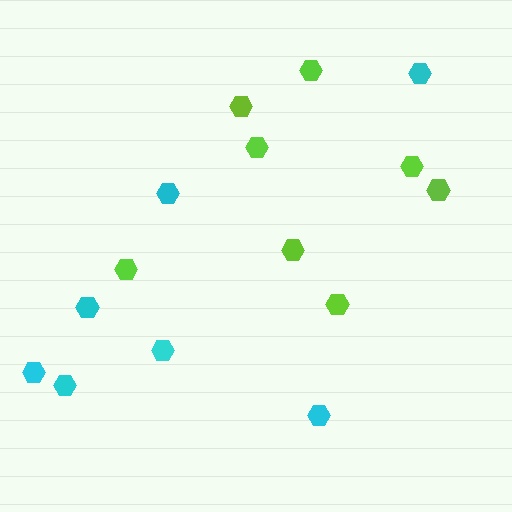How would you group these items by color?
There are 2 groups: one group of cyan hexagons (7) and one group of lime hexagons (8).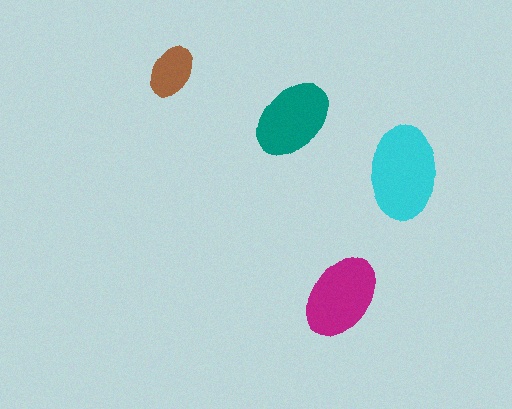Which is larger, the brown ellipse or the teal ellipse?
The teal one.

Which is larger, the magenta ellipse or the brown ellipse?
The magenta one.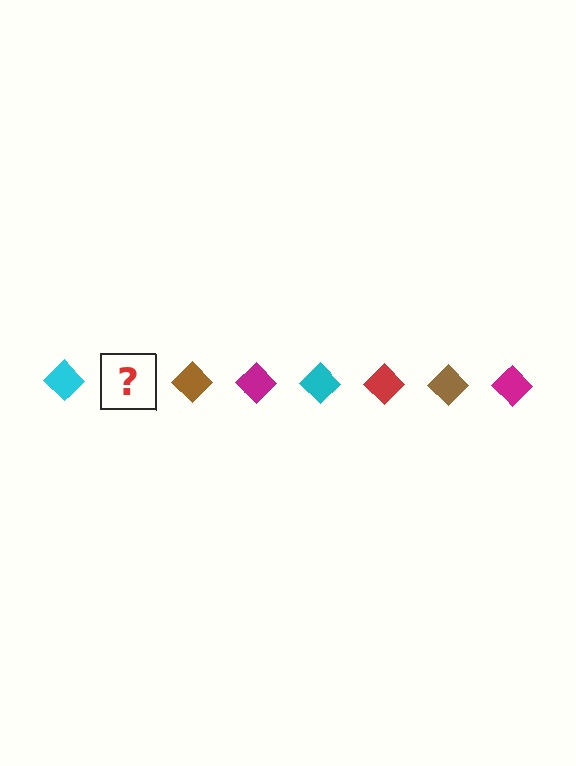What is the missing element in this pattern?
The missing element is a red diamond.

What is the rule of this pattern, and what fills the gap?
The rule is that the pattern cycles through cyan, red, brown, magenta diamonds. The gap should be filled with a red diamond.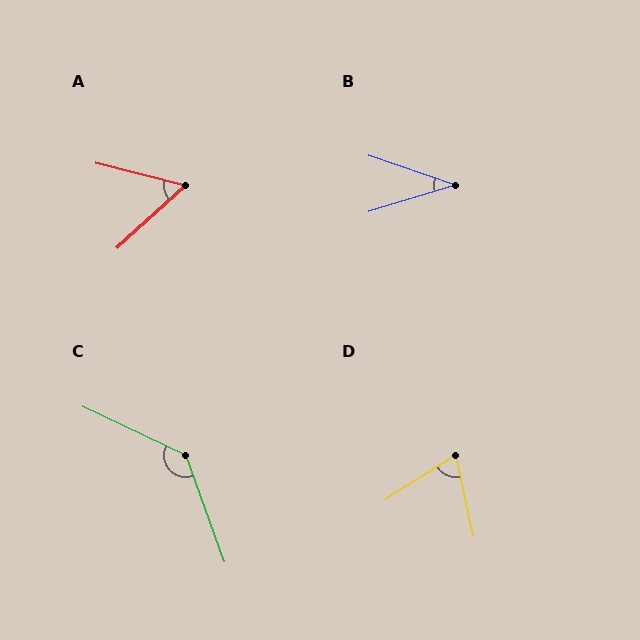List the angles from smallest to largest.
B (36°), A (57°), D (70°), C (135°).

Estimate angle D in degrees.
Approximately 70 degrees.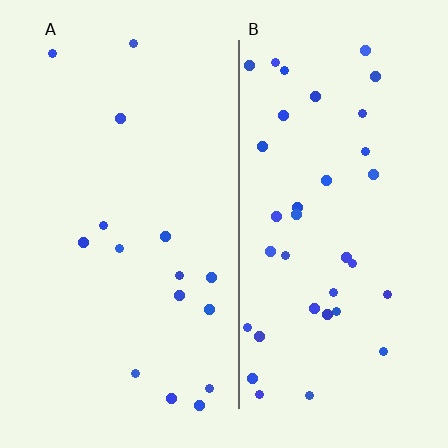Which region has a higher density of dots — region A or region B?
B (the right).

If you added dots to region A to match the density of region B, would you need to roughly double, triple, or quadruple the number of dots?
Approximately double.